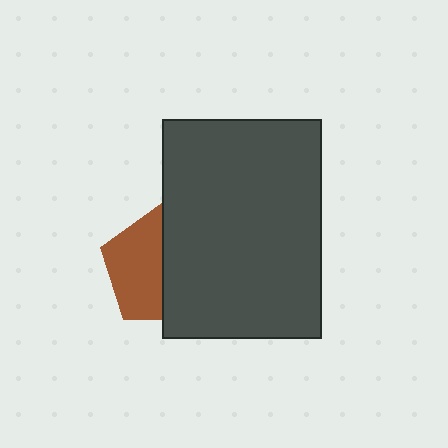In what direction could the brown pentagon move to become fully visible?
The brown pentagon could move left. That would shift it out from behind the dark gray rectangle entirely.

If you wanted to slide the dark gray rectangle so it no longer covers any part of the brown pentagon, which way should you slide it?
Slide it right — that is the most direct way to separate the two shapes.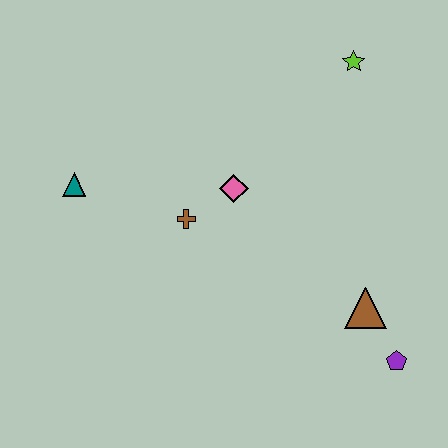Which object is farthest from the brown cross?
The purple pentagon is farthest from the brown cross.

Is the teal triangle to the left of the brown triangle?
Yes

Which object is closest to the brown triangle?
The purple pentagon is closest to the brown triangle.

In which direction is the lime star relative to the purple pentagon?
The lime star is above the purple pentagon.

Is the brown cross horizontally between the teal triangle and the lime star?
Yes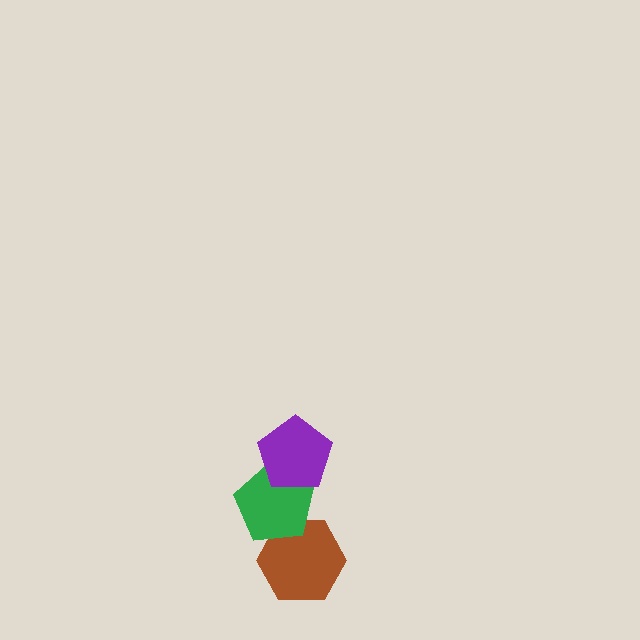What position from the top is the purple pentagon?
The purple pentagon is 1st from the top.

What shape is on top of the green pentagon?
The purple pentagon is on top of the green pentagon.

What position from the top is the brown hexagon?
The brown hexagon is 3rd from the top.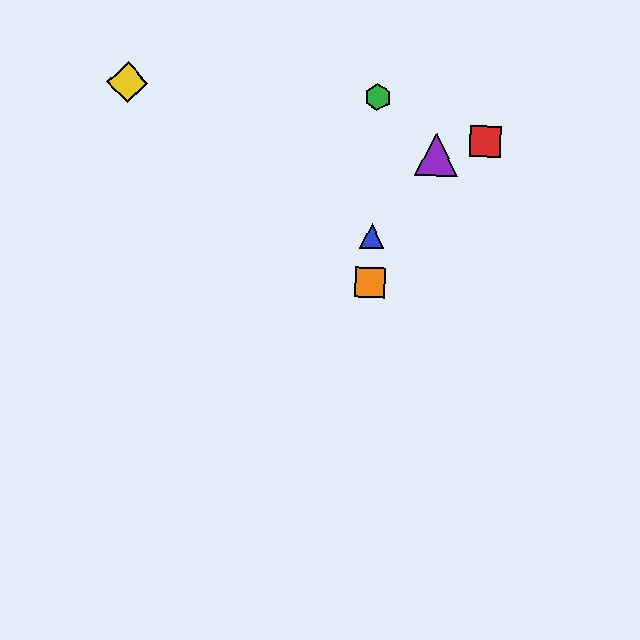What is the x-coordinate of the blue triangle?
The blue triangle is at x≈372.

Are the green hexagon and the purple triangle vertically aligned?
No, the green hexagon is at x≈378 and the purple triangle is at x≈436.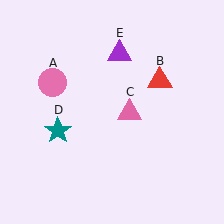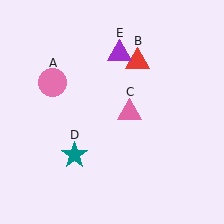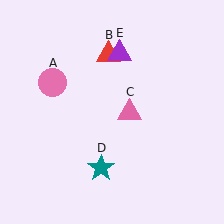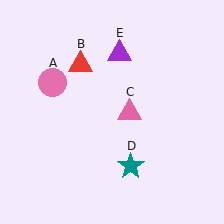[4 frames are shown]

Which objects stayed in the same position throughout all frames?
Pink circle (object A) and pink triangle (object C) and purple triangle (object E) remained stationary.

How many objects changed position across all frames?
2 objects changed position: red triangle (object B), teal star (object D).